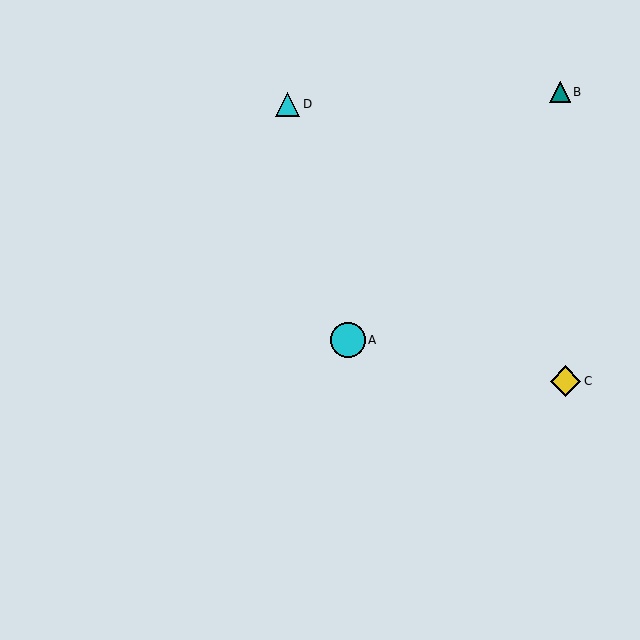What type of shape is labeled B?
Shape B is a teal triangle.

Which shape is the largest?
The cyan circle (labeled A) is the largest.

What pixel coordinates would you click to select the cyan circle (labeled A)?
Click at (348, 340) to select the cyan circle A.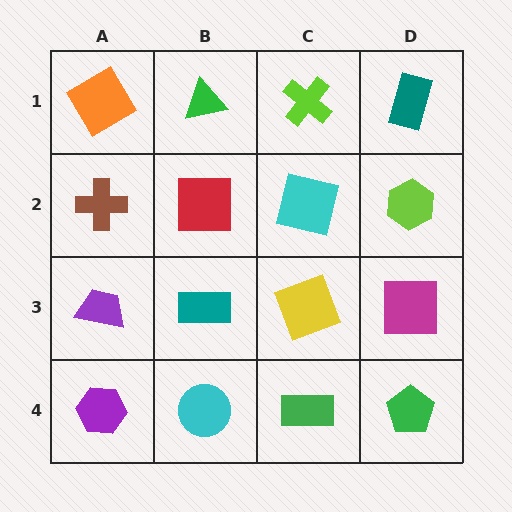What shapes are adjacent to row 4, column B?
A teal rectangle (row 3, column B), a purple hexagon (row 4, column A), a green rectangle (row 4, column C).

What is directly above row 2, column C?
A lime cross.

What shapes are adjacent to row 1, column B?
A red square (row 2, column B), an orange diamond (row 1, column A), a lime cross (row 1, column C).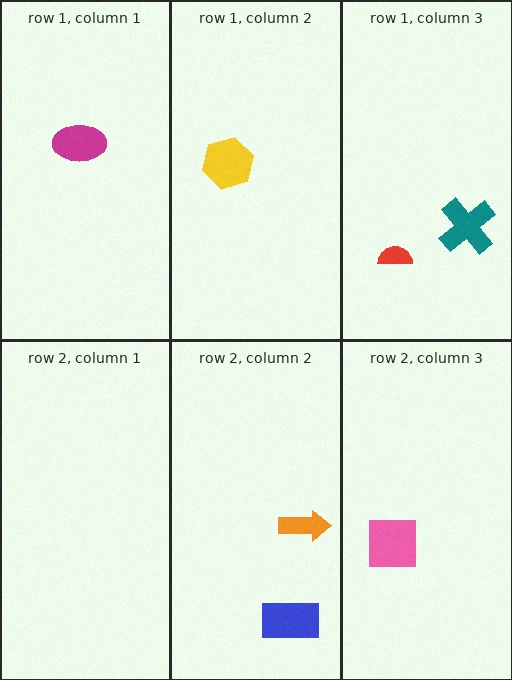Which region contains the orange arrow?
The row 2, column 2 region.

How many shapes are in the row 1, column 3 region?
2.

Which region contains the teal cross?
The row 1, column 3 region.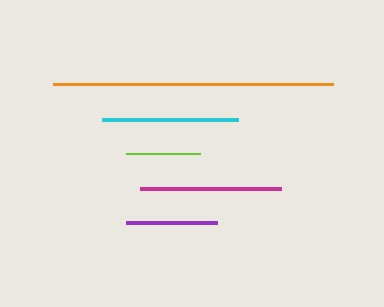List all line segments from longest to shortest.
From longest to shortest: orange, magenta, cyan, purple, lime.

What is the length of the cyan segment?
The cyan segment is approximately 135 pixels long.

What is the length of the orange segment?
The orange segment is approximately 280 pixels long.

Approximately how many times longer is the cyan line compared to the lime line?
The cyan line is approximately 1.8 times the length of the lime line.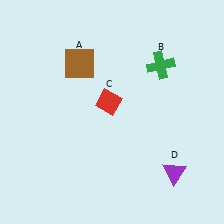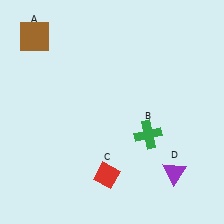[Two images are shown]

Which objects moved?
The objects that moved are: the brown square (A), the green cross (B), the red diamond (C).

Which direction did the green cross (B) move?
The green cross (B) moved down.